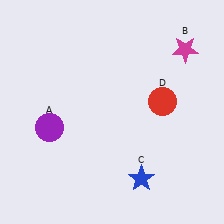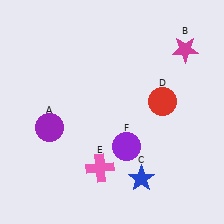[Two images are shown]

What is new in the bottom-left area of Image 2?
A pink cross (E) was added in the bottom-left area of Image 2.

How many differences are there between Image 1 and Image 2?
There are 2 differences between the two images.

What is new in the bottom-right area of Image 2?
A purple circle (F) was added in the bottom-right area of Image 2.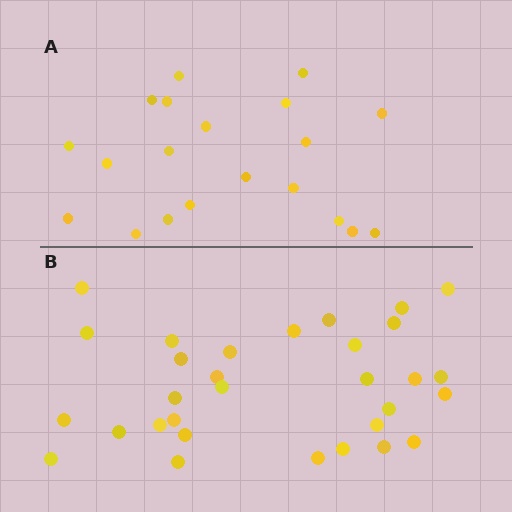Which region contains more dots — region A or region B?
Region B (the bottom region) has more dots.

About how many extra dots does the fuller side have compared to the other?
Region B has roughly 12 or so more dots than region A.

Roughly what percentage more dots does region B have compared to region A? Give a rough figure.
About 55% more.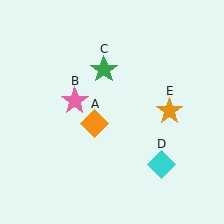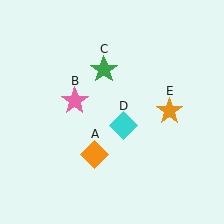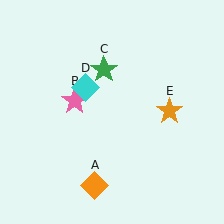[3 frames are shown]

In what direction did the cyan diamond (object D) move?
The cyan diamond (object D) moved up and to the left.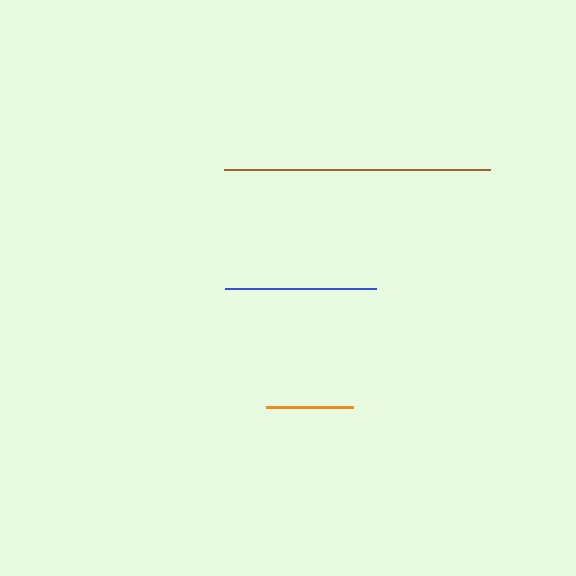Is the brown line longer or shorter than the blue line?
The brown line is longer than the blue line.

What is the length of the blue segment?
The blue segment is approximately 151 pixels long.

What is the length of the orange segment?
The orange segment is approximately 87 pixels long.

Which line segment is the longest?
The brown line is the longest at approximately 266 pixels.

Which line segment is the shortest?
The orange line is the shortest at approximately 87 pixels.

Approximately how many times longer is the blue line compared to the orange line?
The blue line is approximately 1.7 times the length of the orange line.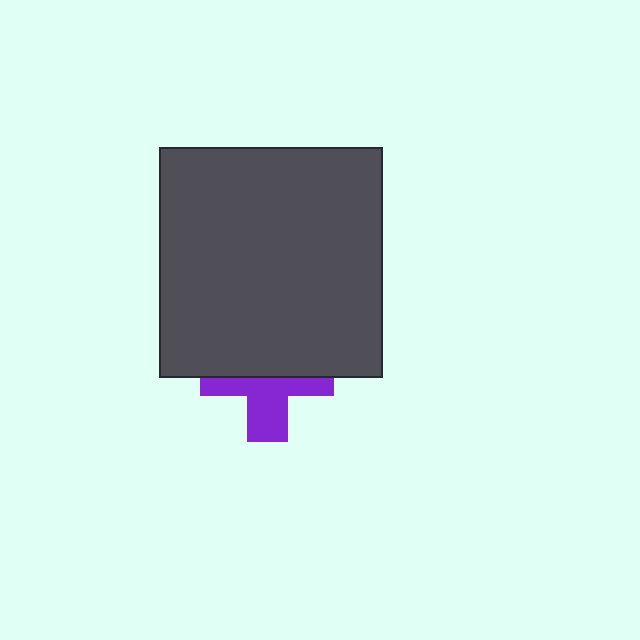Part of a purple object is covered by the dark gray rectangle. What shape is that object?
It is a cross.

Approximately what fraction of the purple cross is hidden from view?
Roughly 53% of the purple cross is hidden behind the dark gray rectangle.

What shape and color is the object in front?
The object in front is a dark gray rectangle.